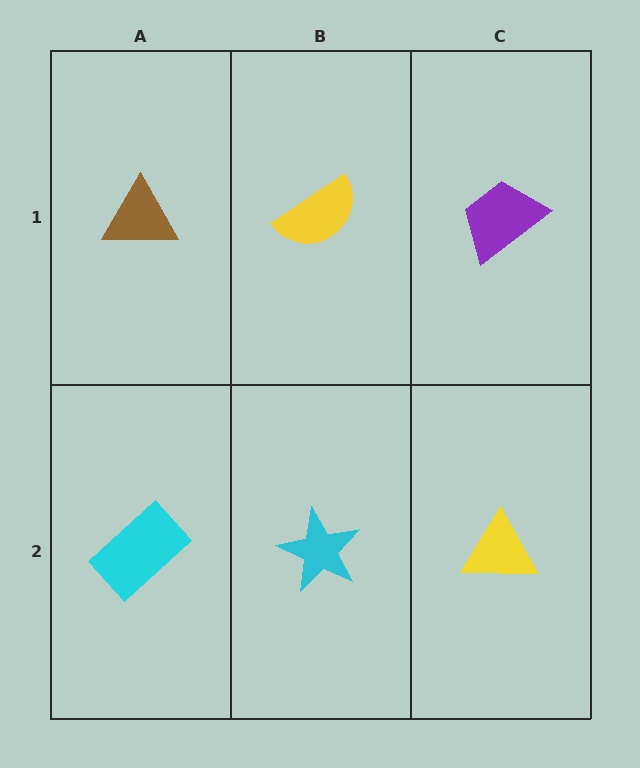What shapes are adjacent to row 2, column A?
A brown triangle (row 1, column A), a cyan star (row 2, column B).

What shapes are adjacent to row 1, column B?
A cyan star (row 2, column B), a brown triangle (row 1, column A), a purple trapezoid (row 1, column C).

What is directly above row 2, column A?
A brown triangle.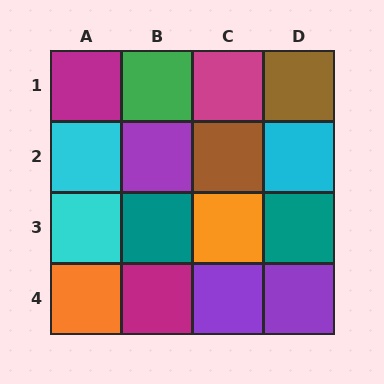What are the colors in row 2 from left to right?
Cyan, purple, brown, cyan.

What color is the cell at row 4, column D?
Purple.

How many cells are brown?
2 cells are brown.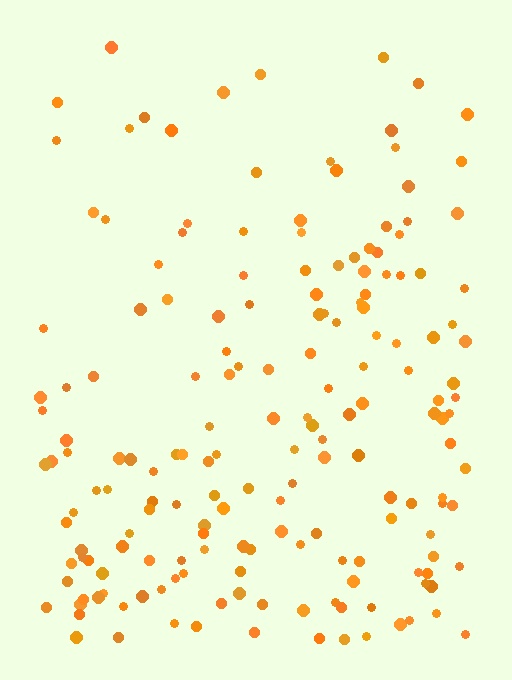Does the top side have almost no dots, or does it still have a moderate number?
Still a moderate number, just noticeably fewer than the bottom.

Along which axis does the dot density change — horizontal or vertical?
Vertical.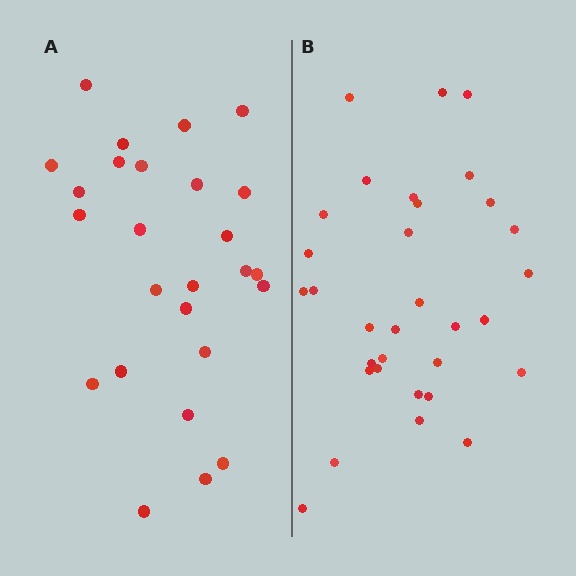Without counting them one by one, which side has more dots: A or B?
Region B (the right region) has more dots.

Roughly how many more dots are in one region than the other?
Region B has about 6 more dots than region A.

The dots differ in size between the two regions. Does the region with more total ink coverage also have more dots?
No. Region A has more total ink coverage because its dots are larger, but region B actually contains more individual dots. Total area can be misleading — the number of items is what matters here.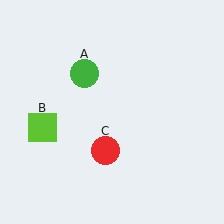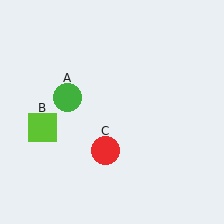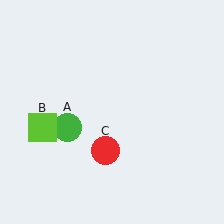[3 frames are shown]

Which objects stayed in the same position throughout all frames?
Lime square (object B) and red circle (object C) remained stationary.